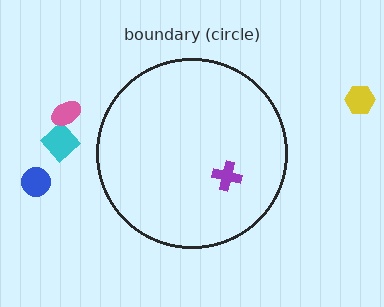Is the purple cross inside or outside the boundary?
Inside.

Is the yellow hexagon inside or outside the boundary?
Outside.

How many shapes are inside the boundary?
1 inside, 4 outside.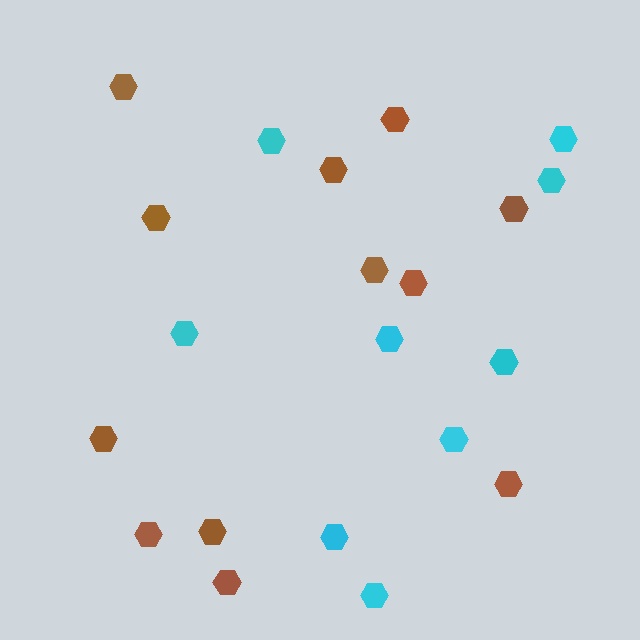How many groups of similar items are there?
There are 2 groups: one group of cyan hexagons (9) and one group of brown hexagons (12).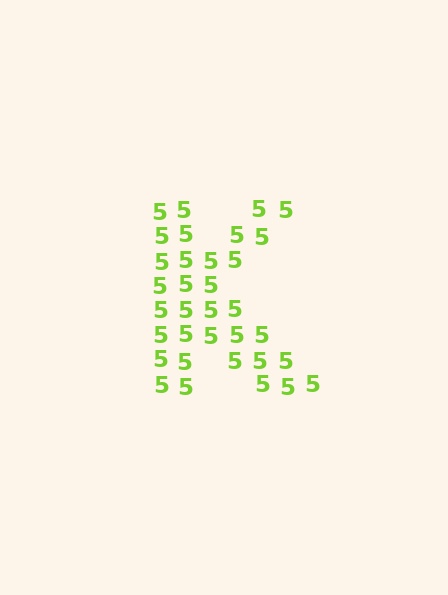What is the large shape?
The large shape is the letter K.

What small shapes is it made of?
It is made of small digit 5's.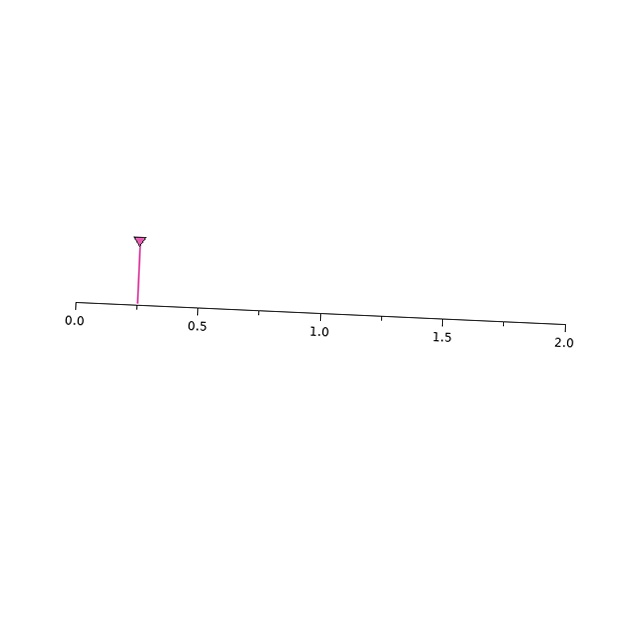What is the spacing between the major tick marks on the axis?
The major ticks are spaced 0.5 apart.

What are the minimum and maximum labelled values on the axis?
The axis runs from 0.0 to 2.0.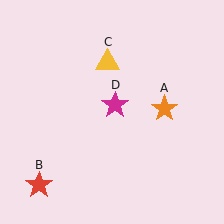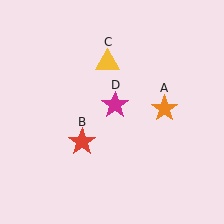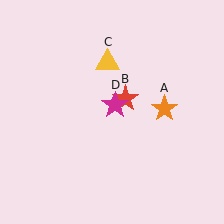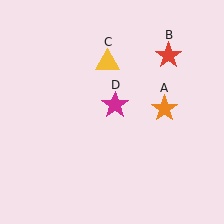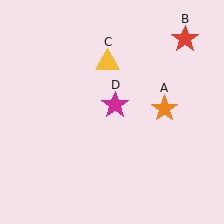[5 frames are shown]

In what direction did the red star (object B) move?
The red star (object B) moved up and to the right.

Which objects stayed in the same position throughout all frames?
Orange star (object A) and yellow triangle (object C) and magenta star (object D) remained stationary.